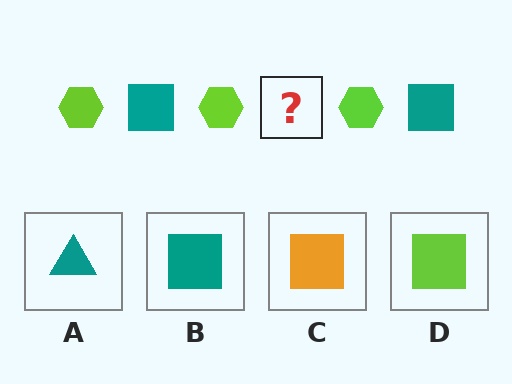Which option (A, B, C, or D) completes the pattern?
B.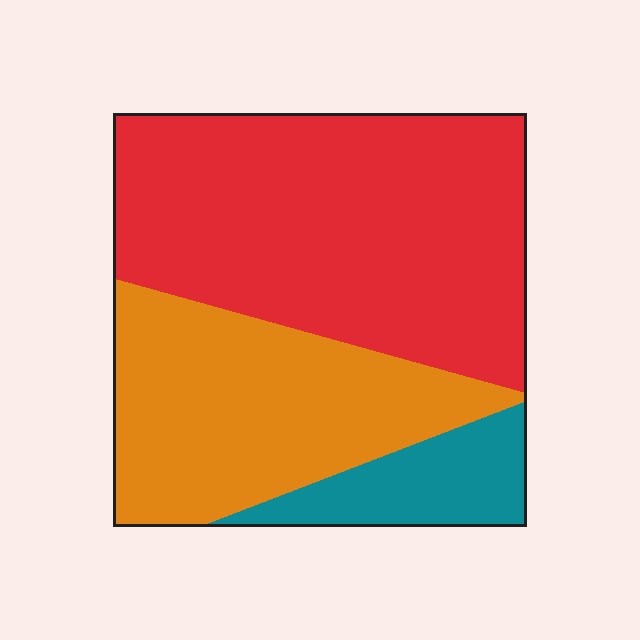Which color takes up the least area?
Teal, at roughly 10%.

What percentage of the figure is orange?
Orange covers roughly 35% of the figure.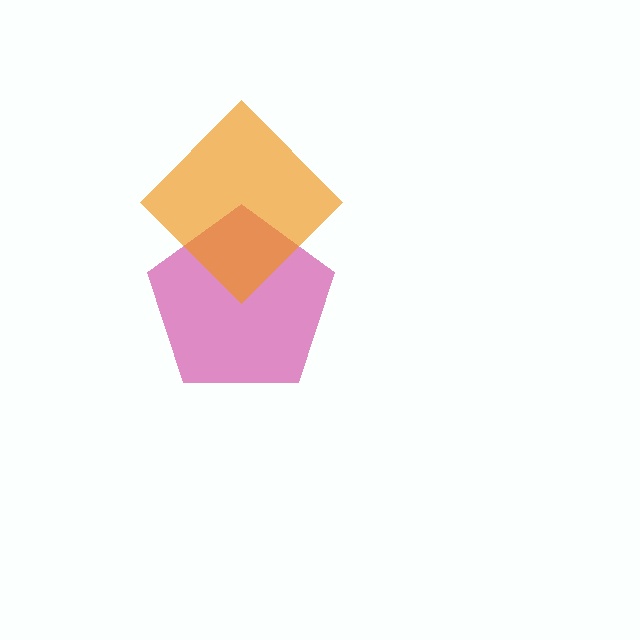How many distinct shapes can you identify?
There are 2 distinct shapes: a magenta pentagon, an orange diamond.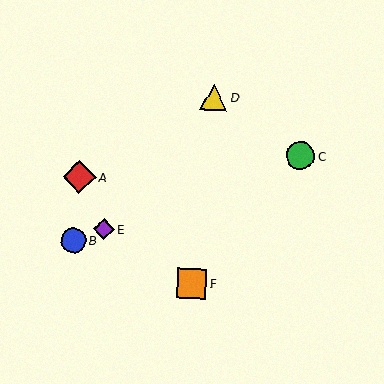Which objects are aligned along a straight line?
Objects B, C, E are aligned along a straight line.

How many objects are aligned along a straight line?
3 objects (B, C, E) are aligned along a straight line.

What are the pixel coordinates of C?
Object C is at (300, 156).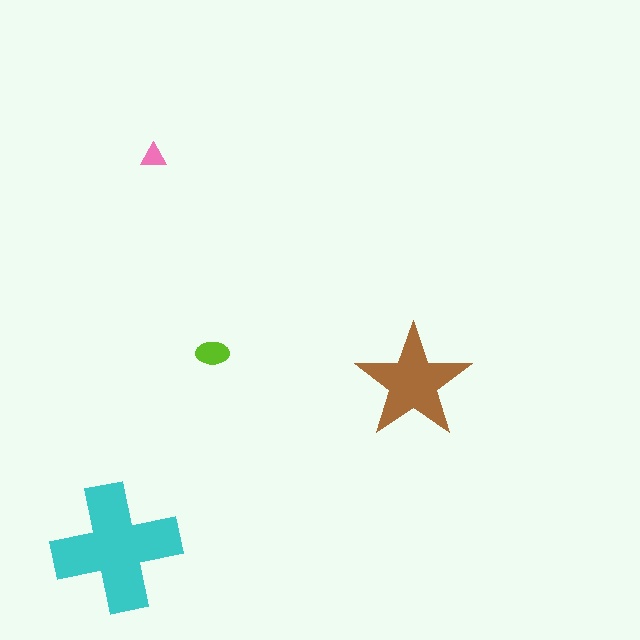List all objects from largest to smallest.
The cyan cross, the brown star, the lime ellipse, the pink triangle.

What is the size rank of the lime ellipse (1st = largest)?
3rd.